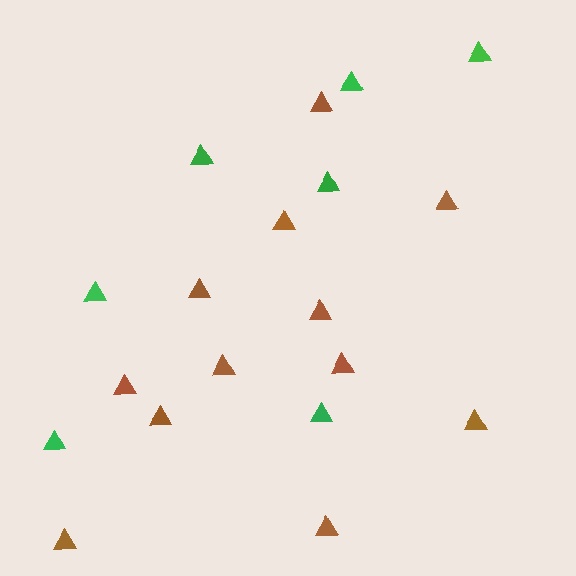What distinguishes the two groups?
There are 2 groups: one group of brown triangles (12) and one group of green triangles (7).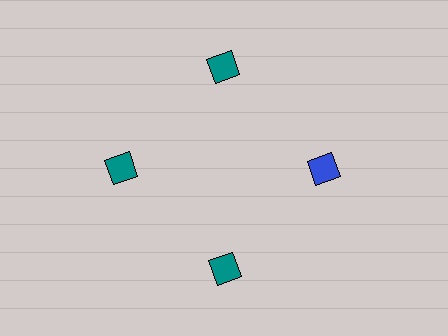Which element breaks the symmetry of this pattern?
The blue diamond at roughly the 3 o'clock position breaks the symmetry. All other shapes are teal diamonds.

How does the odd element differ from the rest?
It has a different color: blue instead of teal.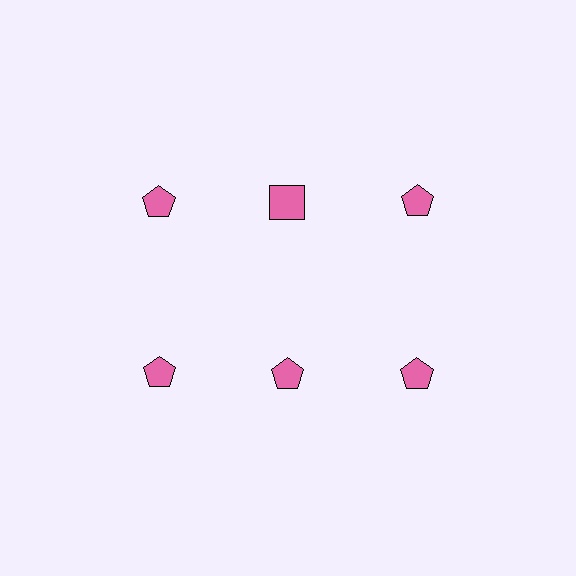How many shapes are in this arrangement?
There are 6 shapes arranged in a grid pattern.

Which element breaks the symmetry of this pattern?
The pink square in the top row, second from left column breaks the symmetry. All other shapes are pink pentagons.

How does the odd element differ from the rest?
It has a different shape: square instead of pentagon.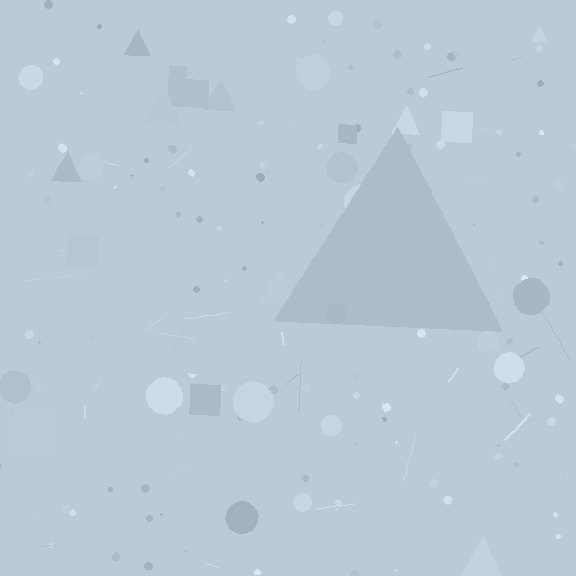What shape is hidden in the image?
A triangle is hidden in the image.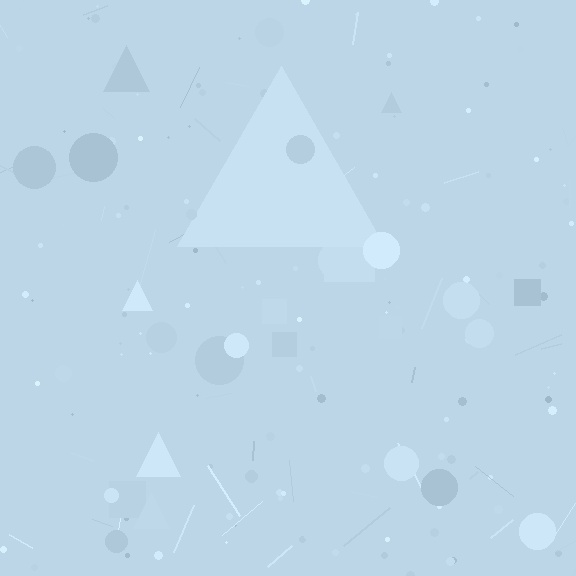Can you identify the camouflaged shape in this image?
The camouflaged shape is a triangle.